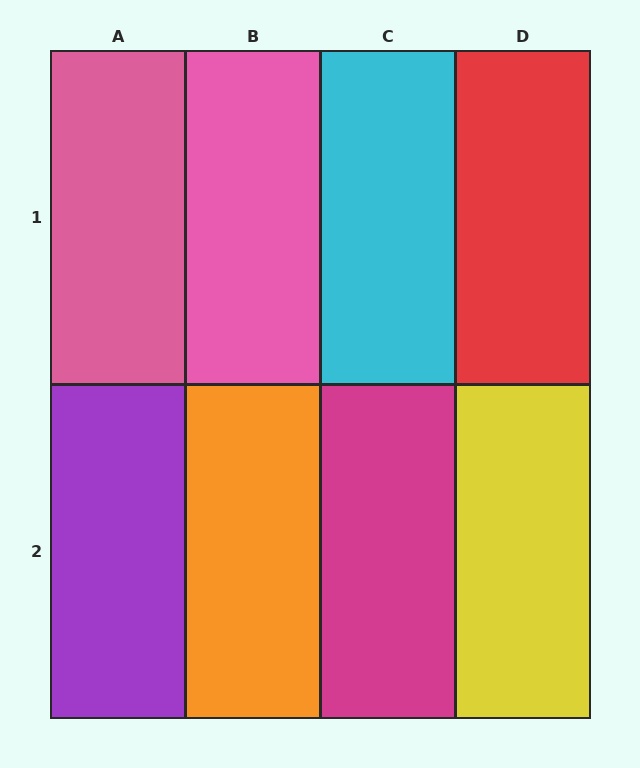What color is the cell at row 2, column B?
Orange.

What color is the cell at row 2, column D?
Yellow.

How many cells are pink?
2 cells are pink.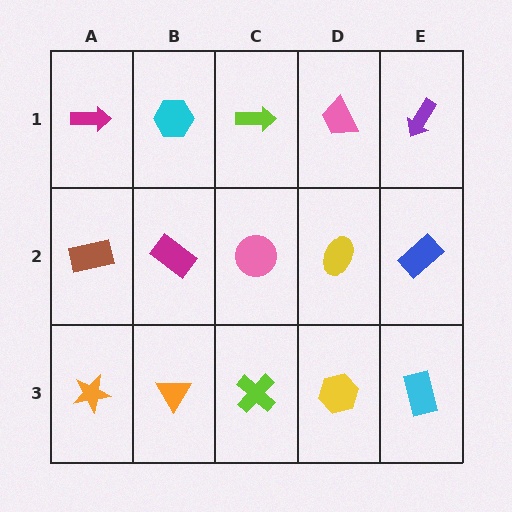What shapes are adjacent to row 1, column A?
A brown rectangle (row 2, column A), a cyan hexagon (row 1, column B).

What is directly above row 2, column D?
A pink trapezoid.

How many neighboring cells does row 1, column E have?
2.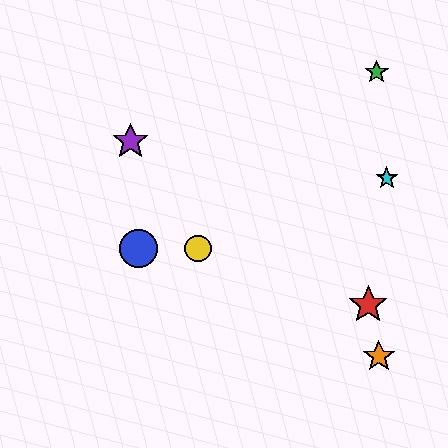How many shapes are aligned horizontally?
2 shapes (the blue circle, the yellow circle) are aligned horizontally.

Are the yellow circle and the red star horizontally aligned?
No, the yellow circle is at y≈248 and the red star is at y≈304.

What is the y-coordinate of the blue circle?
The blue circle is at y≈248.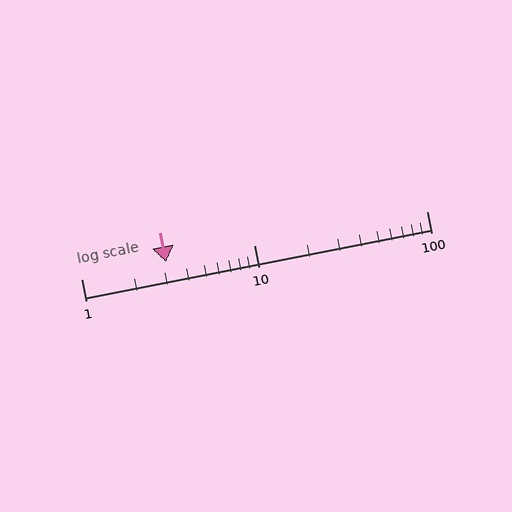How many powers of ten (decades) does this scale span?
The scale spans 2 decades, from 1 to 100.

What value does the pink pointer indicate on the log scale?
The pointer indicates approximately 3.1.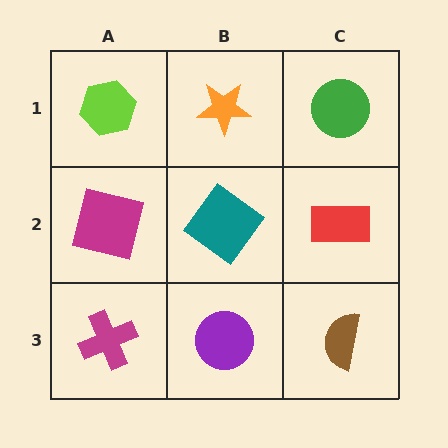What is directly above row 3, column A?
A magenta square.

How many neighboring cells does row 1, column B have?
3.